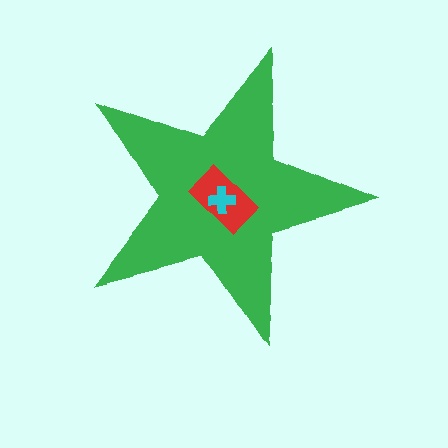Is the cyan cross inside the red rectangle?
Yes.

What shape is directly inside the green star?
The red rectangle.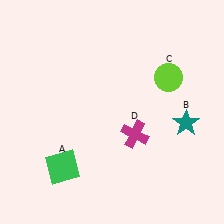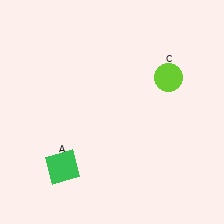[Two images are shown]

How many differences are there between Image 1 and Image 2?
There are 2 differences between the two images.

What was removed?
The magenta cross (D), the teal star (B) were removed in Image 2.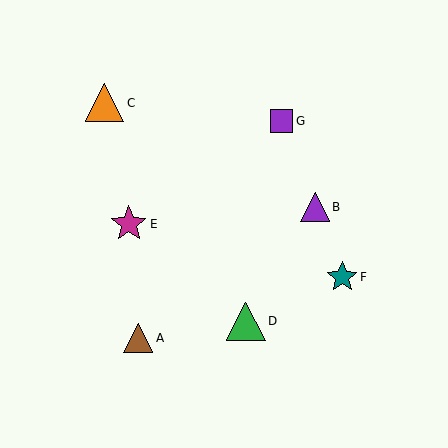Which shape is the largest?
The green triangle (labeled D) is the largest.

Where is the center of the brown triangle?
The center of the brown triangle is at (138, 338).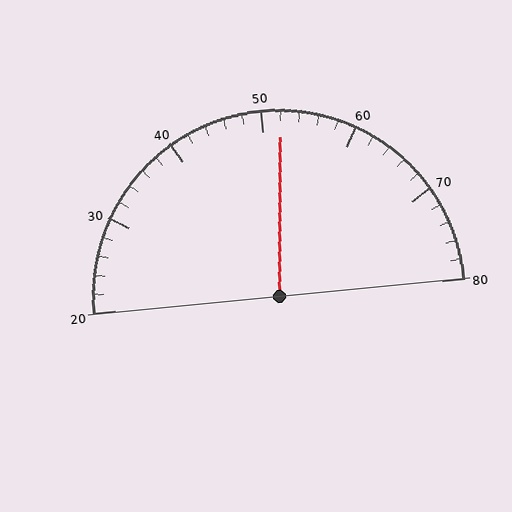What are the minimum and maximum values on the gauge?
The gauge ranges from 20 to 80.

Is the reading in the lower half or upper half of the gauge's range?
The reading is in the upper half of the range (20 to 80).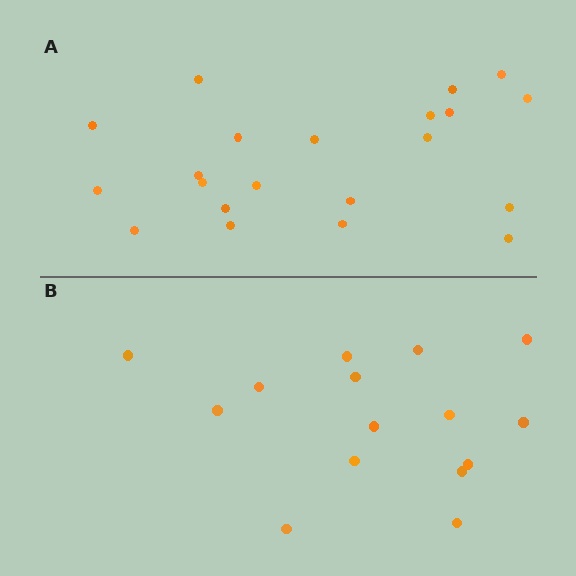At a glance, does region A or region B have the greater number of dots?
Region A (the top region) has more dots.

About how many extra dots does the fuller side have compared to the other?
Region A has about 6 more dots than region B.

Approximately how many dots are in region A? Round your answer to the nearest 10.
About 20 dots. (The exact count is 21, which rounds to 20.)